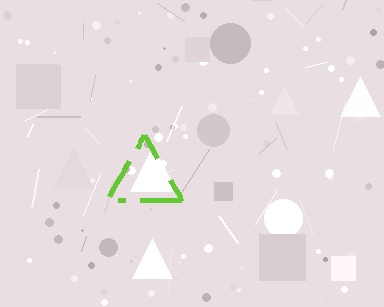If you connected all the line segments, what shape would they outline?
They would outline a triangle.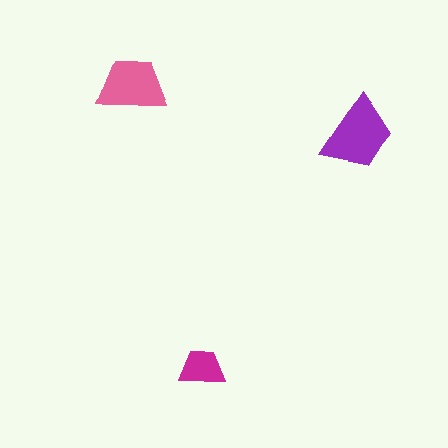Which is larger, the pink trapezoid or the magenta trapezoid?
The pink one.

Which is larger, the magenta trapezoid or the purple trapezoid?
The purple one.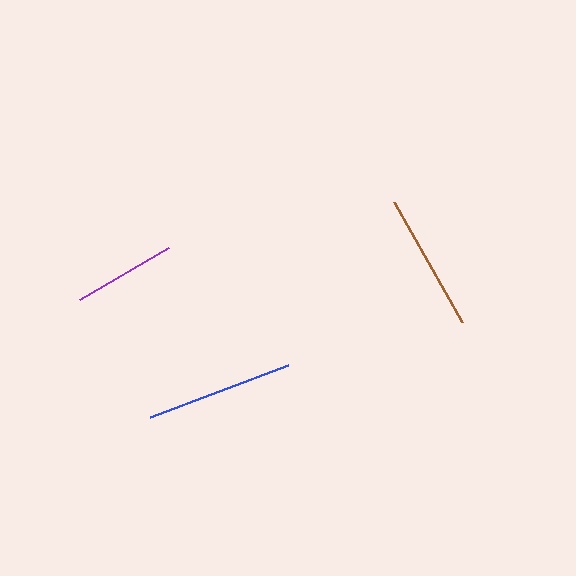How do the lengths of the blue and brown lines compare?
The blue and brown lines are approximately the same length.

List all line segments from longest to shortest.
From longest to shortest: blue, brown, purple.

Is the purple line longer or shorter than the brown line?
The brown line is longer than the purple line.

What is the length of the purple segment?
The purple segment is approximately 104 pixels long.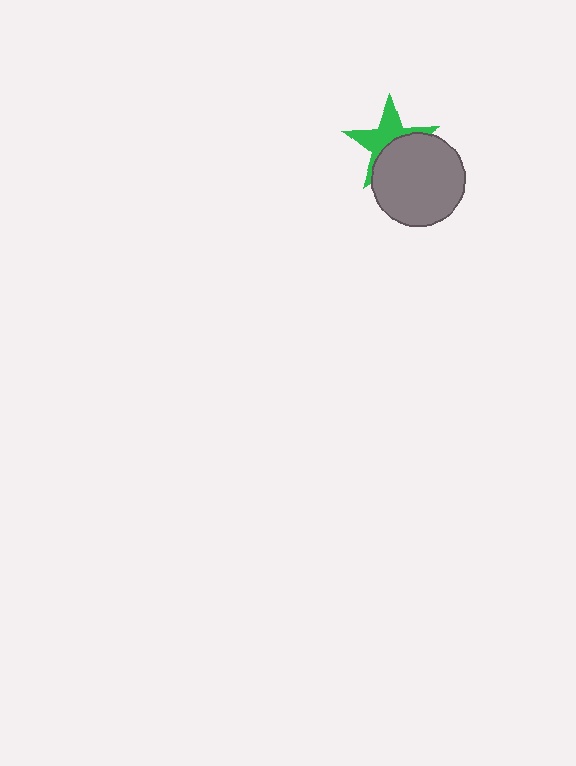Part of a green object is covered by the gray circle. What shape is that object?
It is a star.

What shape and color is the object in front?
The object in front is a gray circle.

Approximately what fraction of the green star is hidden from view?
Roughly 48% of the green star is hidden behind the gray circle.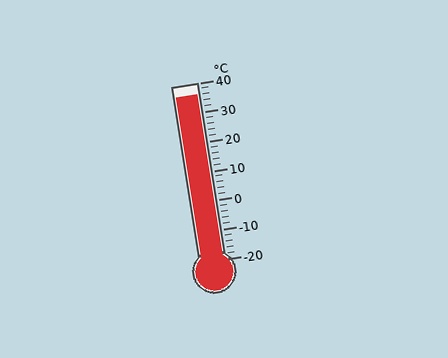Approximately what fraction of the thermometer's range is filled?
The thermometer is filled to approximately 95% of its range.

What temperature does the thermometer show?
The thermometer shows approximately 36°C.